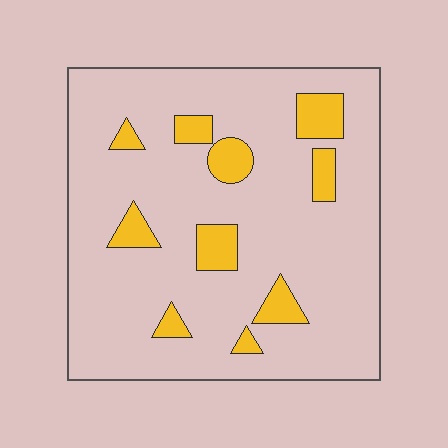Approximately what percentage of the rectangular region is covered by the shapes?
Approximately 15%.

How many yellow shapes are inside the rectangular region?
10.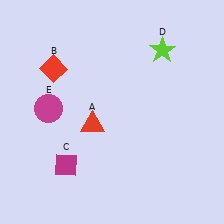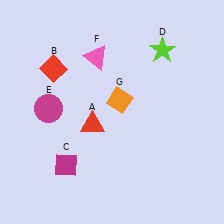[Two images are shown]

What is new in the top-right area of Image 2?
An orange diamond (G) was added in the top-right area of Image 2.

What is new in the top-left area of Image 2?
A pink triangle (F) was added in the top-left area of Image 2.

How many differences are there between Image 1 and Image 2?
There are 2 differences between the two images.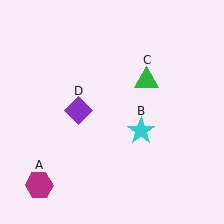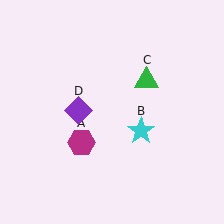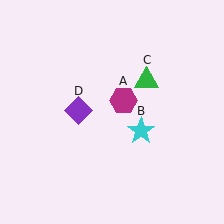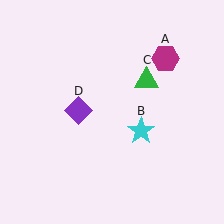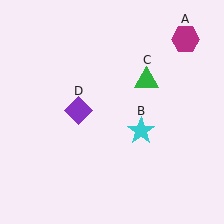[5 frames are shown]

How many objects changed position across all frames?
1 object changed position: magenta hexagon (object A).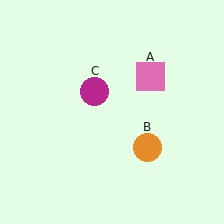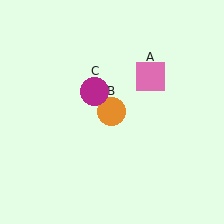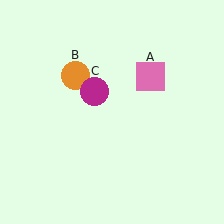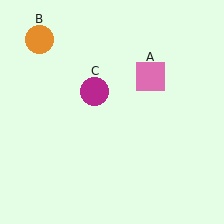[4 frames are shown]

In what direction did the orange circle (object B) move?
The orange circle (object B) moved up and to the left.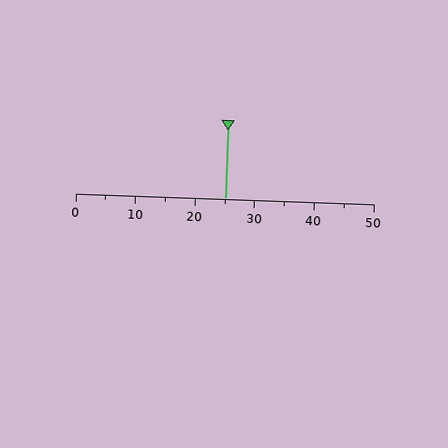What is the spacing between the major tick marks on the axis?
The major ticks are spaced 10 apart.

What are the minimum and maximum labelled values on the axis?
The axis runs from 0 to 50.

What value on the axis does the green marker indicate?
The marker indicates approximately 25.